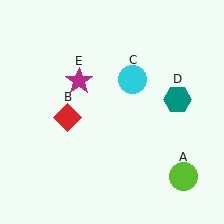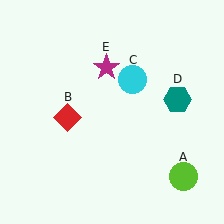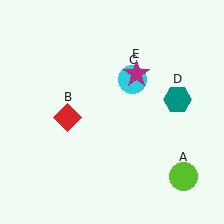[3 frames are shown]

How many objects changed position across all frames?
1 object changed position: magenta star (object E).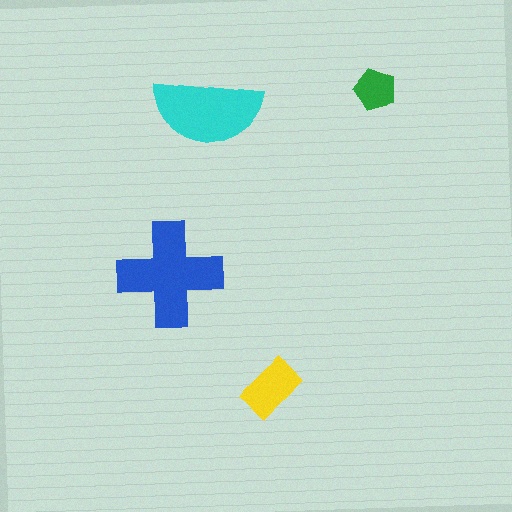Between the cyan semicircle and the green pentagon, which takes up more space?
The cyan semicircle.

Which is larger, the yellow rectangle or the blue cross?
The blue cross.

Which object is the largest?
The blue cross.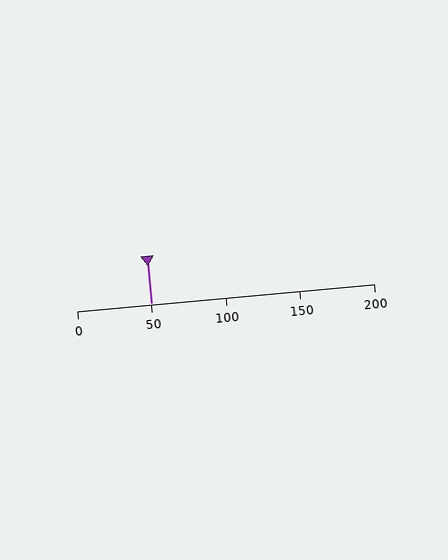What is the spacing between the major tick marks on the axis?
The major ticks are spaced 50 apart.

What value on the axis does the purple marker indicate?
The marker indicates approximately 50.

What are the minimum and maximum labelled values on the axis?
The axis runs from 0 to 200.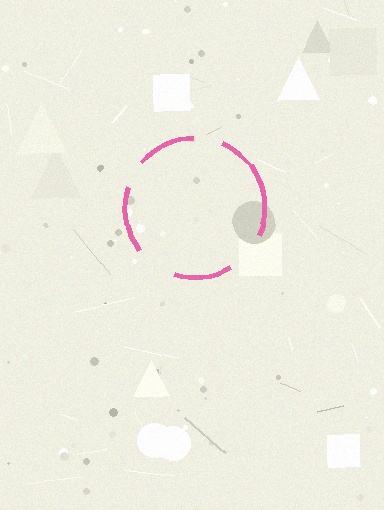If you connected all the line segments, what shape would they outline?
They would outline a circle.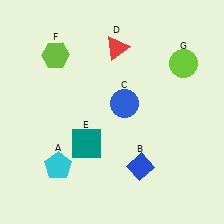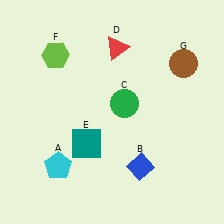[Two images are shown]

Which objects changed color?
C changed from blue to green. G changed from lime to brown.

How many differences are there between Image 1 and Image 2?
There are 2 differences between the two images.